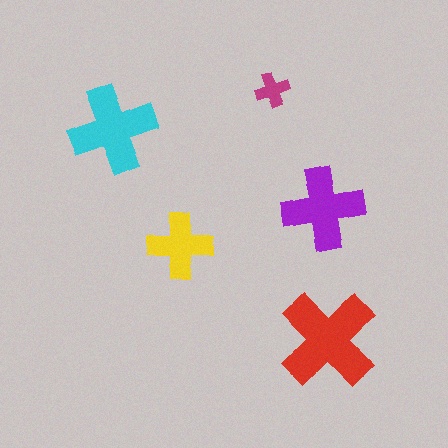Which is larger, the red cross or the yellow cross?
The red one.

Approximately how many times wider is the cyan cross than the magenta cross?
About 2.5 times wider.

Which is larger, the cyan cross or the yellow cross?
The cyan one.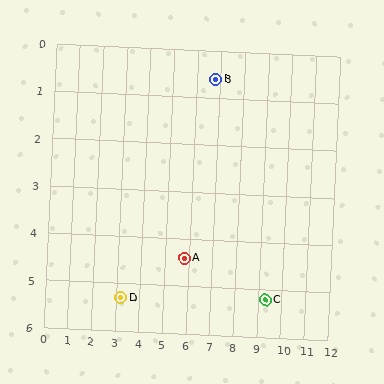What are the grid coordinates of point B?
Point B is at approximately (6.8, 0.6).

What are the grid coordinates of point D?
Point D is at approximately (3.2, 5.3).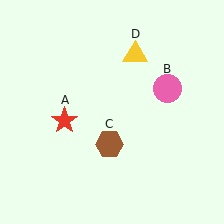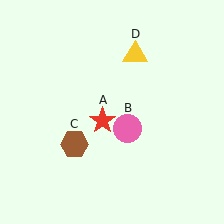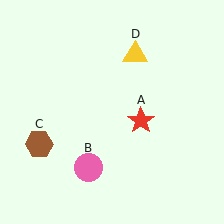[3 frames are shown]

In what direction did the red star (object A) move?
The red star (object A) moved right.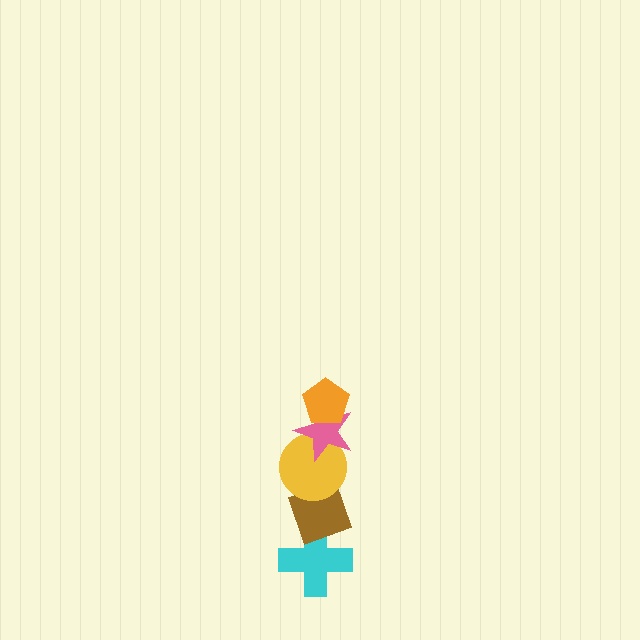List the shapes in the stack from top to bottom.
From top to bottom: the orange pentagon, the pink star, the yellow circle, the brown diamond, the cyan cross.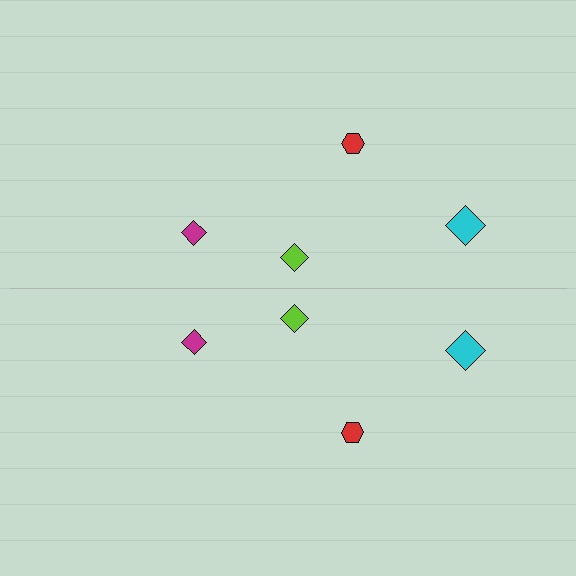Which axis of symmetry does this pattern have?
The pattern has a horizontal axis of symmetry running through the center of the image.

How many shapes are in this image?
There are 8 shapes in this image.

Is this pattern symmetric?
Yes, this pattern has bilateral (reflection) symmetry.